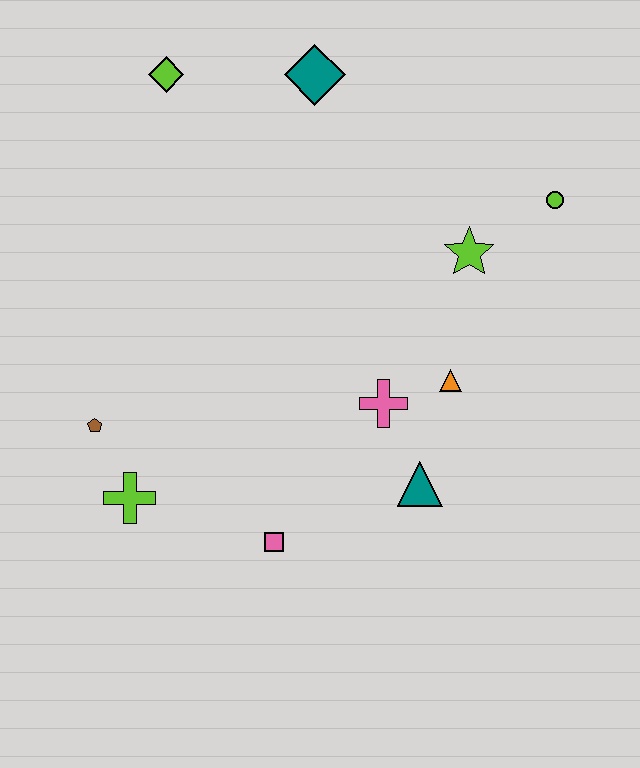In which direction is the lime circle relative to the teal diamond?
The lime circle is to the right of the teal diamond.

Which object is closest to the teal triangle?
The pink cross is closest to the teal triangle.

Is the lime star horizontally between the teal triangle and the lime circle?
Yes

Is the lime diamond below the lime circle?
No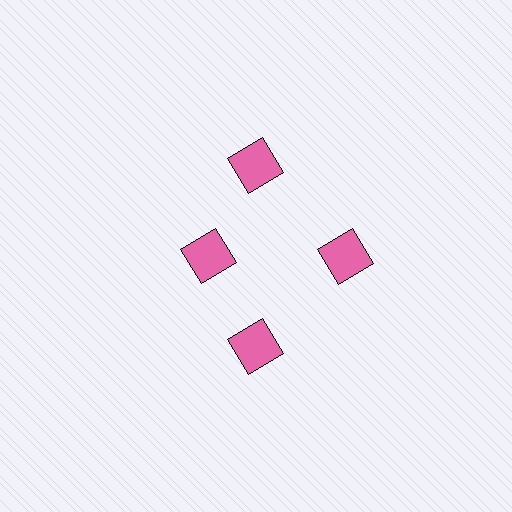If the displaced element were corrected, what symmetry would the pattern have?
It would have 4-fold rotational symmetry — the pattern would map onto itself every 90 degrees.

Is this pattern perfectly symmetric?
No. The 4 pink squares are arranged in a ring, but one element near the 9 o'clock position is pulled inward toward the center, breaking the 4-fold rotational symmetry.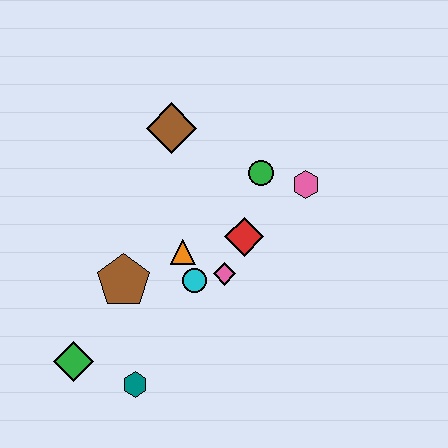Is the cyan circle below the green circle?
Yes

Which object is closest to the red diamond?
The pink diamond is closest to the red diamond.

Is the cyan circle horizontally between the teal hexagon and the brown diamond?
No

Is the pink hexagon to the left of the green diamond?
No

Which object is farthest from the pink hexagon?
The green diamond is farthest from the pink hexagon.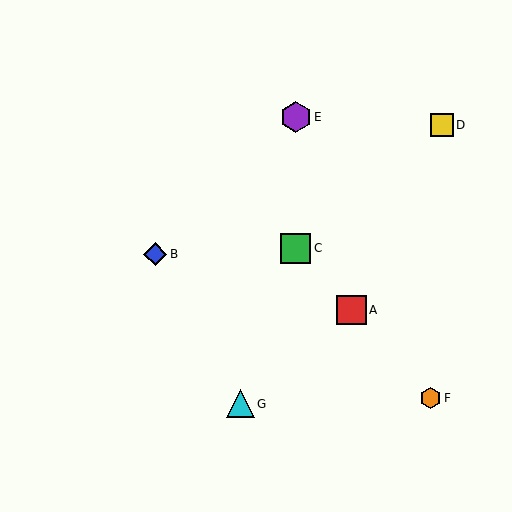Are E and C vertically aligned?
Yes, both are at x≈296.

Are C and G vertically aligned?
No, C is at x≈296 and G is at x≈240.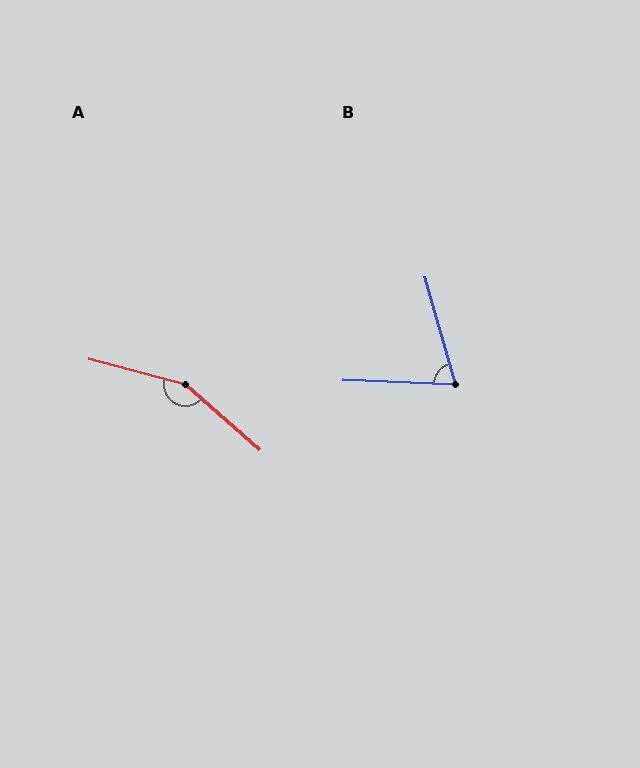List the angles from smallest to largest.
B (71°), A (154°).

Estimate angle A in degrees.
Approximately 154 degrees.